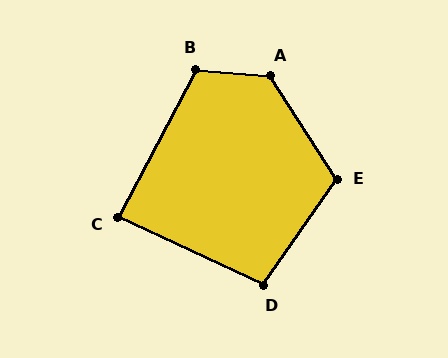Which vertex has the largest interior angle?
A, at approximately 128 degrees.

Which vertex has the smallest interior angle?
C, at approximately 87 degrees.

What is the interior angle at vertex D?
Approximately 100 degrees (obtuse).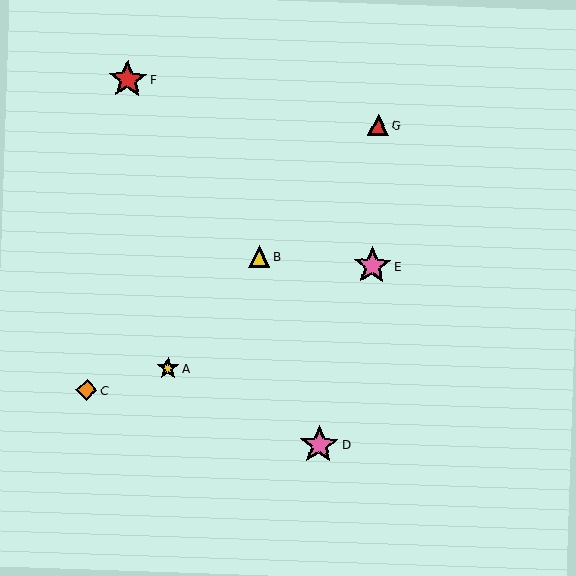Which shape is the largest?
The pink star (labeled D) is the largest.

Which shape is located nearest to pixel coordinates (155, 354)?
The yellow star (labeled A) at (168, 368) is nearest to that location.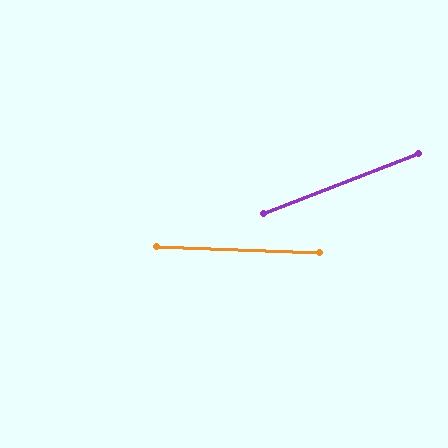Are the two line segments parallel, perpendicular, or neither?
Neither parallel nor perpendicular — they differ by about 23°.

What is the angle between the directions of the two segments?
Approximately 23 degrees.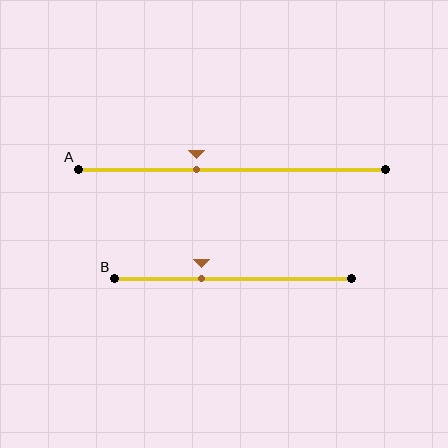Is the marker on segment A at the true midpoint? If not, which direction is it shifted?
No, the marker on segment A is shifted to the left by about 12% of the segment length.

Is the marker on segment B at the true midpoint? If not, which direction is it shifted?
No, the marker on segment B is shifted to the left by about 13% of the segment length.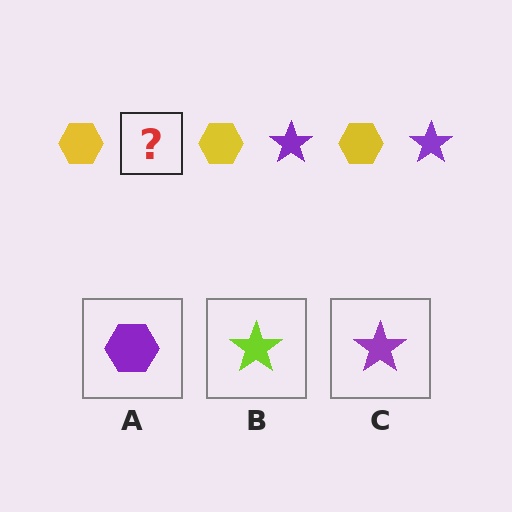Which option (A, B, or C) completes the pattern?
C.